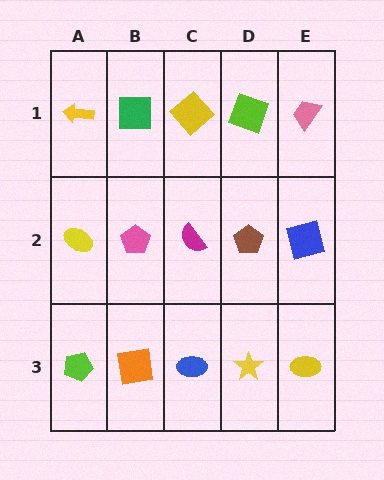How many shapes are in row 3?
5 shapes.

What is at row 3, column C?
A blue ellipse.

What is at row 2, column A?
A yellow ellipse.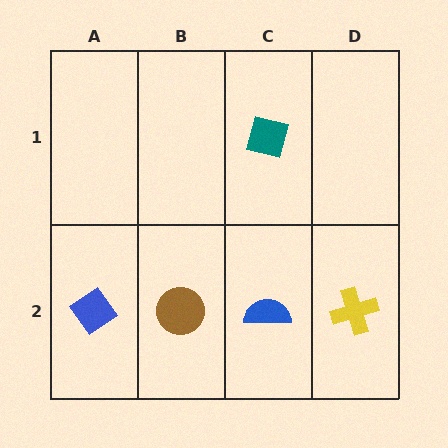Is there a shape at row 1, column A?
No, that cell is empty.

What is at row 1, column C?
A teal square.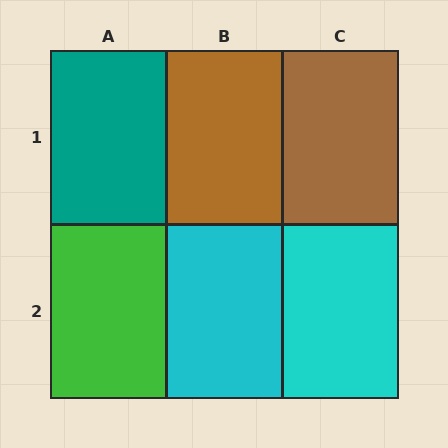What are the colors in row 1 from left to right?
Teal, brown, brown.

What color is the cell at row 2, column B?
Cyan.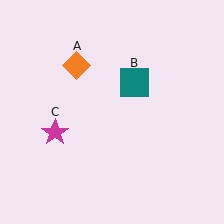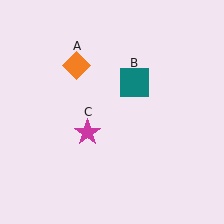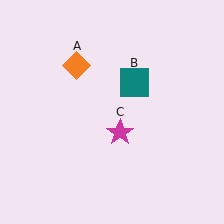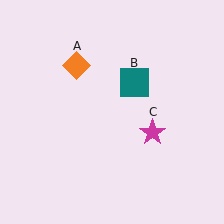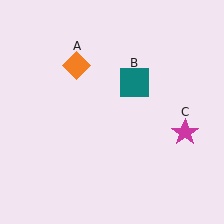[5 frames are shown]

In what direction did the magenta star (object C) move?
The magenta star (object C) moved right.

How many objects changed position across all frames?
1 object changed position: magenta star (object C).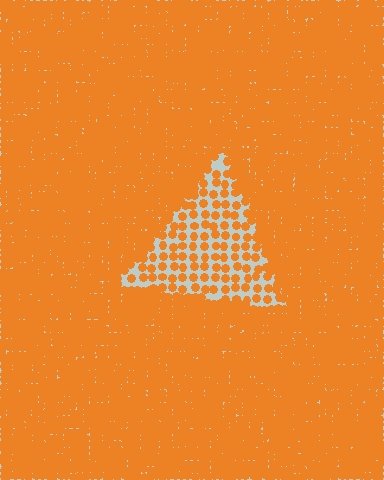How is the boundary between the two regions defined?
The boundary is defined by a change in element density (approximately 2.7x ratio). All elements are the same color, size, and shape.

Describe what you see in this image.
The image contains small orange elements arranged at two different densities. A triangle-shaped region is visible where the elements are less densely packed than the surrounding area.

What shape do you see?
I see a triangle.